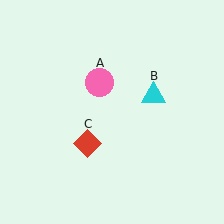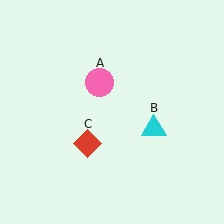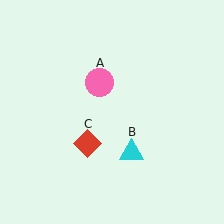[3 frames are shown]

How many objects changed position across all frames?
1 object changed position: cyan triangle (object B).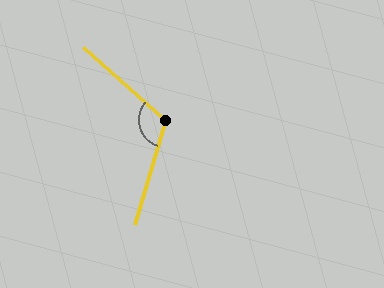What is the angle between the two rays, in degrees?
Approximately 115 degrees.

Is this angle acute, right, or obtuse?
It is obtuse.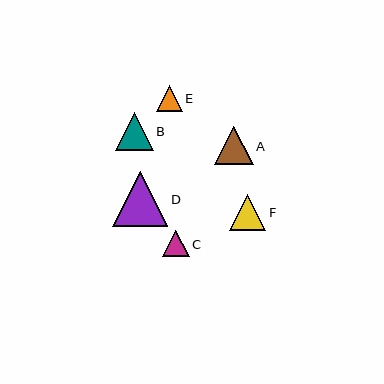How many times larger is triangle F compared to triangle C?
Triangle F is approximately 1.4 times the size of triangle C.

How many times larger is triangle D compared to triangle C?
Triangle D is approximately 2.1 times the size of triangle C.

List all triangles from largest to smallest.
From largest to smallest: D, A, B, F, C, E.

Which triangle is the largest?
Triangle D is the largest with a size of approximately 55 pixels.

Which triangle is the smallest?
Triangle E is the smallest with a size of approximately 26 pixels.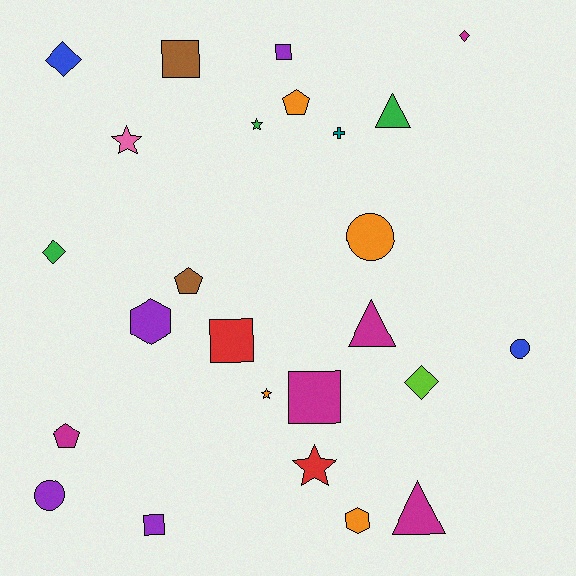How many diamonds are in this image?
There are 4 diamonds.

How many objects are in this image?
There are 25 objects.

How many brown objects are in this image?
There are 2 brown objects.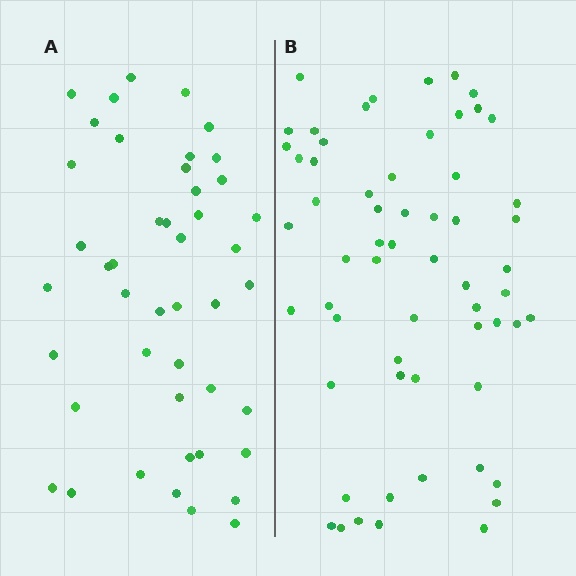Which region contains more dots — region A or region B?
Region B (the right region) has more dots.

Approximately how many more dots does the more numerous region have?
Region B has approximately 15 more dots than region A.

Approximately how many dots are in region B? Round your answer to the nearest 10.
About 60 dots.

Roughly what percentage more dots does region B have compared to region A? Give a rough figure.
About 35% more.